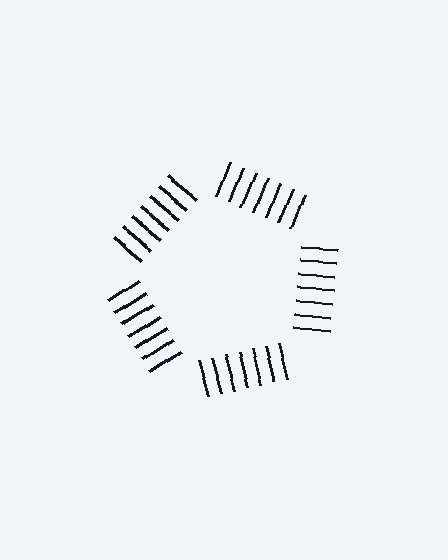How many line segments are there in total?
35 — 7 along each of the 5 edges.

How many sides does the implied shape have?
5 sides — the line-ends trace a pentagon.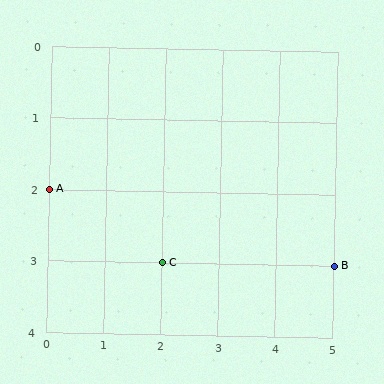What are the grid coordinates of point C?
Point C is at grid coordinates (2, 3).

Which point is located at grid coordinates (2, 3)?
Point C is at (2, 3).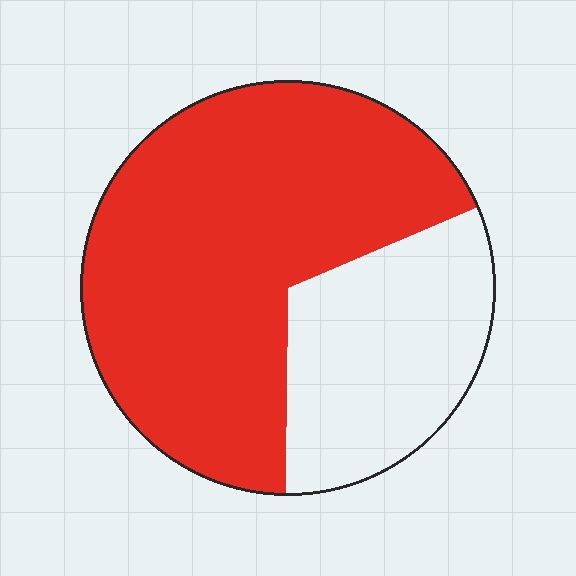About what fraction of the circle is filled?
About two thirds (2/3).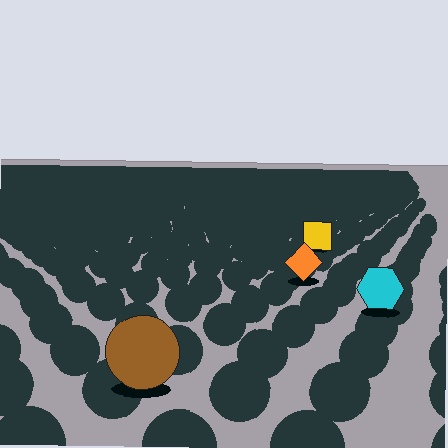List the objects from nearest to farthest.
From nearest to farthest: the brown circle, the cyan hexagon, the orange diamond, the yellow square.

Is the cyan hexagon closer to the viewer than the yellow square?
Yes. The cyan hexagon is closer — you can tell from the texture gradient: the ground texture is coarser near it.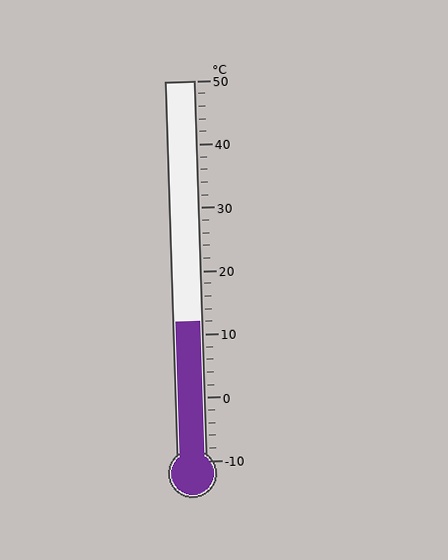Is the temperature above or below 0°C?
The temperature is above 0°C.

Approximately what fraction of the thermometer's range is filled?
The thermometer is filled to approximately 35% of its range.